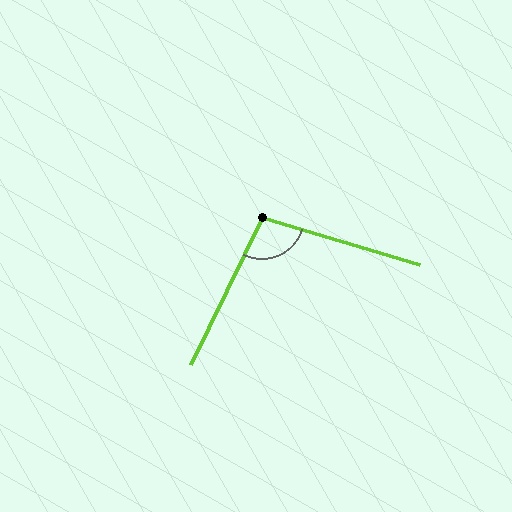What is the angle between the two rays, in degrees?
Approximately 99 degrees.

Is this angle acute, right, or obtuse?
It is obtuse.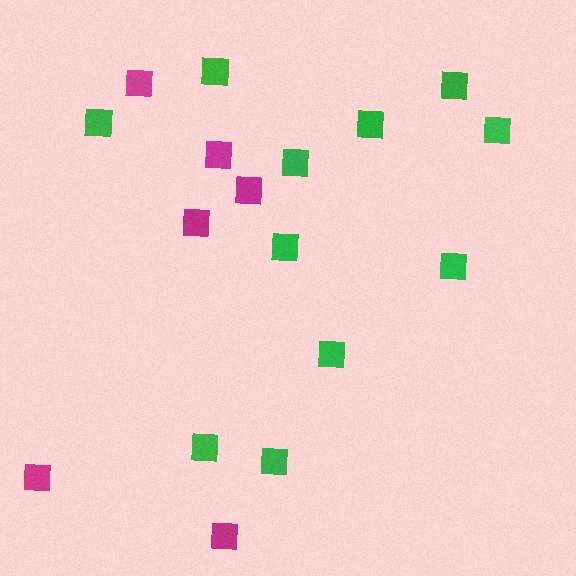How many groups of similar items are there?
There are 2 groups: one group of green squares (11) and one group of magenta squares (6).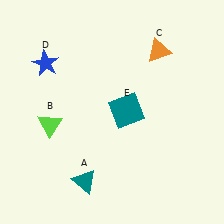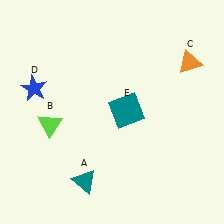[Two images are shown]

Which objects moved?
The objects that moved are: the orange triangle (C), the blue star (D).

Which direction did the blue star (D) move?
The blue star (D) moved down.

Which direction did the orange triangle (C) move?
The orange triangle (C) moved right.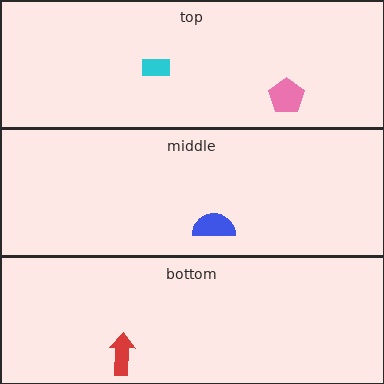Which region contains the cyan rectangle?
The top region.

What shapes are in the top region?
The pink pentagon, the cyan rectangle.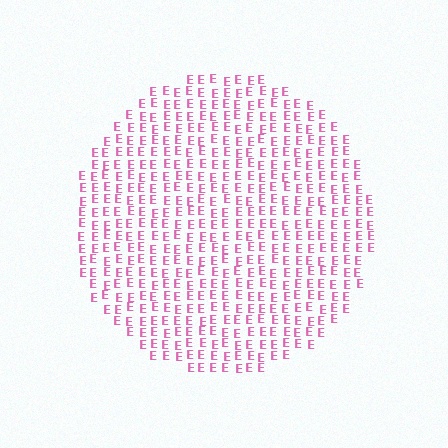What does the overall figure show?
The overall figure shows a circle.